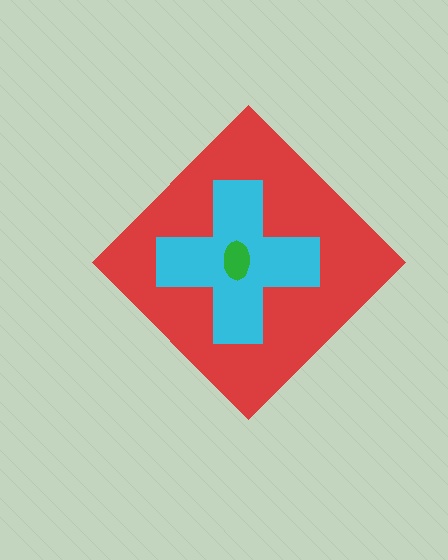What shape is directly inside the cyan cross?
The green ellipse.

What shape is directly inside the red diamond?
The cyan cross.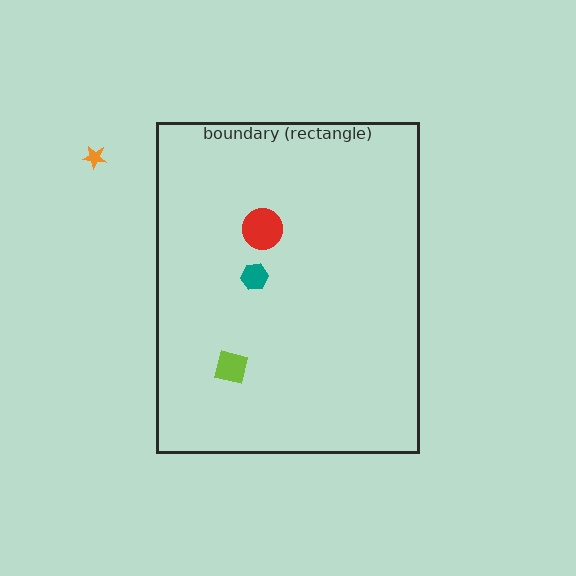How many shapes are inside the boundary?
3 inside, 1 outside.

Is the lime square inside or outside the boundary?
Inside.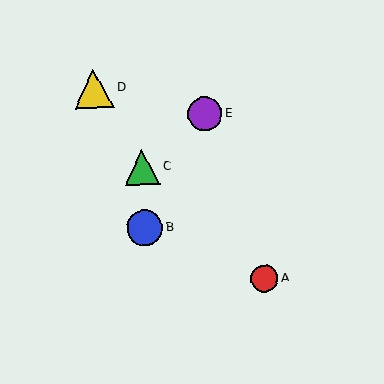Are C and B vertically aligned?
Yes, both are at x≈142.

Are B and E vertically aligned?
No, B is at x≈145 and E is at x≈205.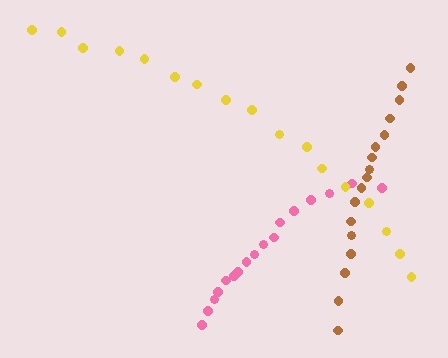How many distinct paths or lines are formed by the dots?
There are 3 distinct paths.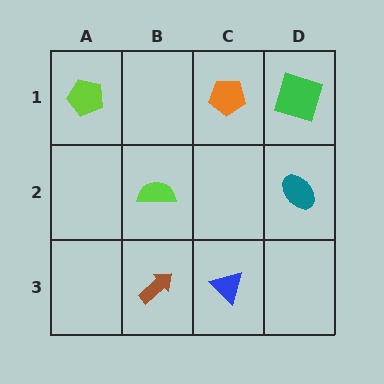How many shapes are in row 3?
2 shapes.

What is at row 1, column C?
An orange pentagon.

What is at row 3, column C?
A blue triangle.